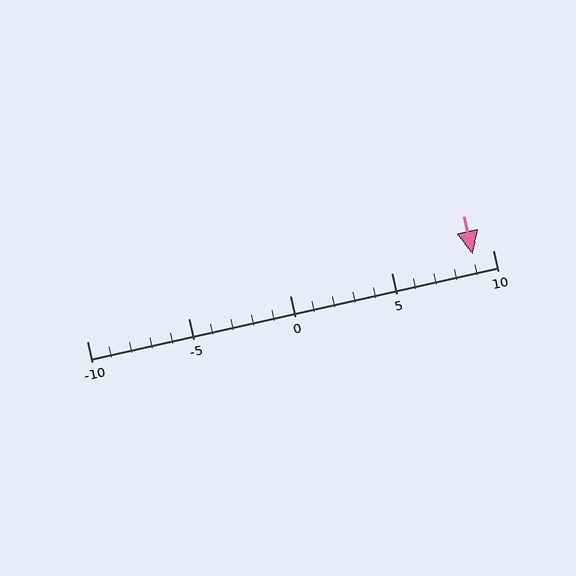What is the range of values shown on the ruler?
The ruler shows values from -10 to 10.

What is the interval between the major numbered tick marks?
The major tick marks are spaced 5 units apart.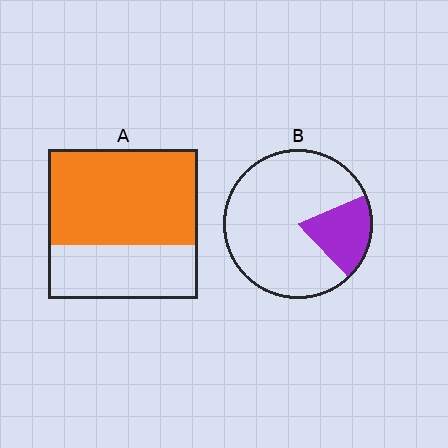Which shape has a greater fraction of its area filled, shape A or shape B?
Shape A.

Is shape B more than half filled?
No.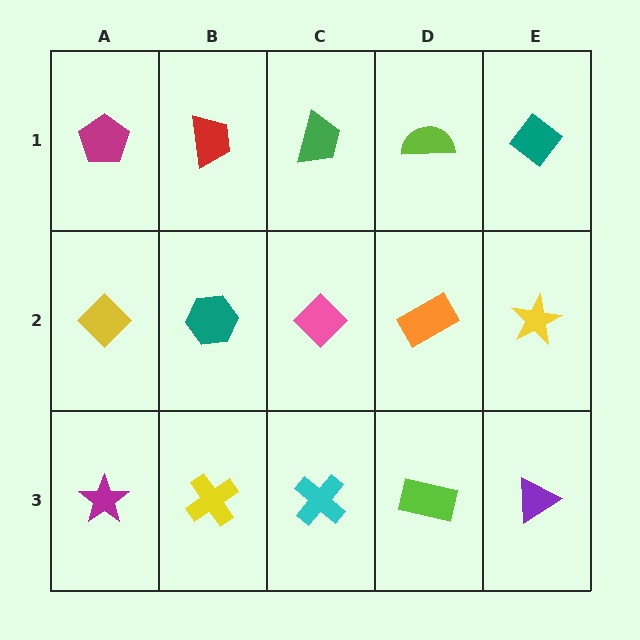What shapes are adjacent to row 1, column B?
A teal hexagon (row 2, column B), a magenta pentagon (row 1, column A), a green trapezoid (row 1, column C).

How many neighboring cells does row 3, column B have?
3.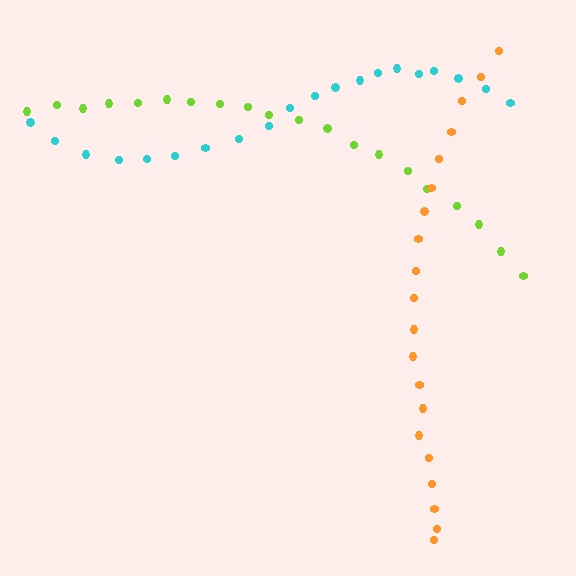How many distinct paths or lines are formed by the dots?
There are 3 distinct paths.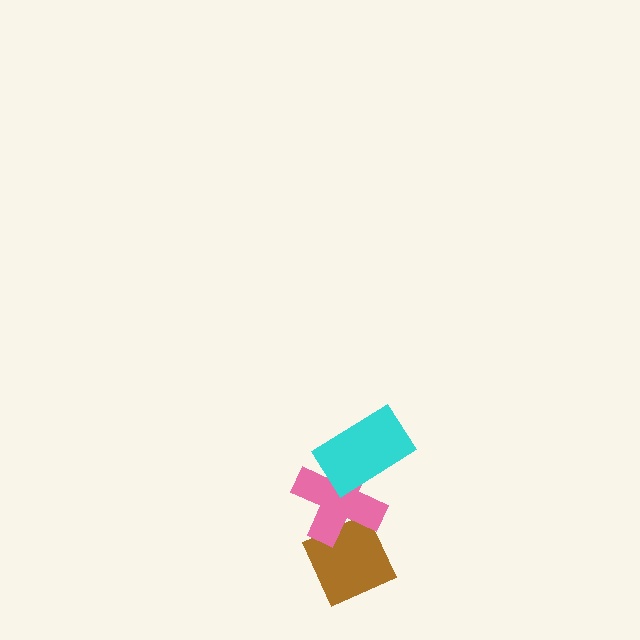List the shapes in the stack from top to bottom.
From top to bottom: the cyan rectangle, the pink cross, the brown diamond.